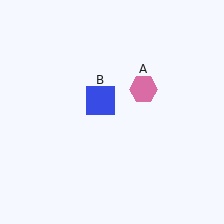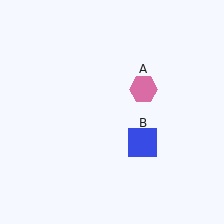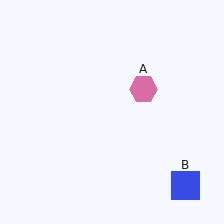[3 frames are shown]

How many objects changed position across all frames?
1 object changed position: blue square (object B).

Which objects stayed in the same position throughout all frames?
Pink hexagon (object A) remained stationary.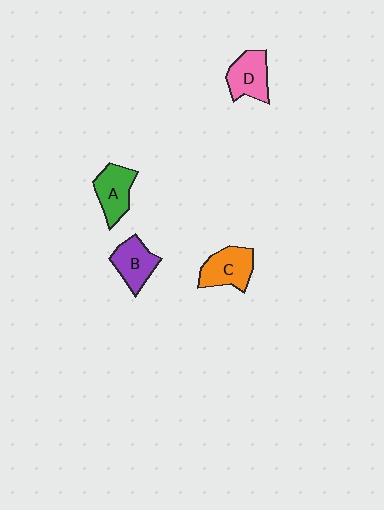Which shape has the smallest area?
Shape B (purple).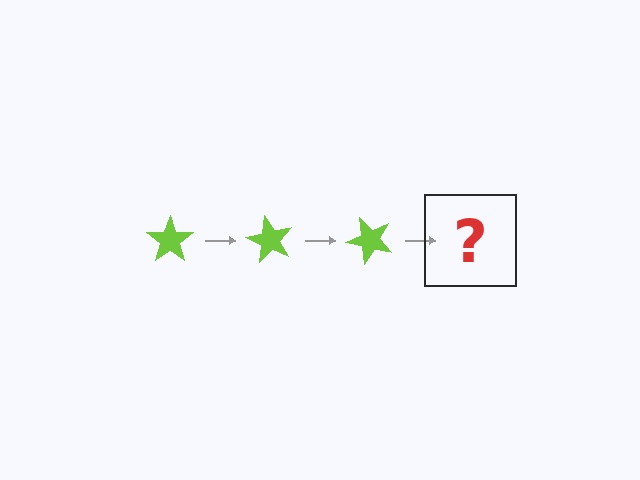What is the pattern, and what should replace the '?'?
The pattern is that the star rotates 60 degrees each step. The '?' should be a lime star rotated 180 degrees.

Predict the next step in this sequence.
The next step is a lime star rotated 180 degrees.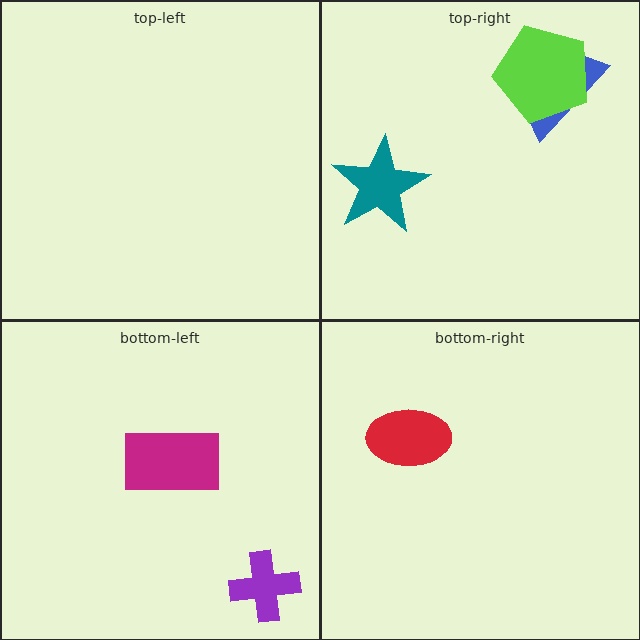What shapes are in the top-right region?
The teal star, the blue trapezoid, the lime pentagon.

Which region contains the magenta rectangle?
The bottom-left region.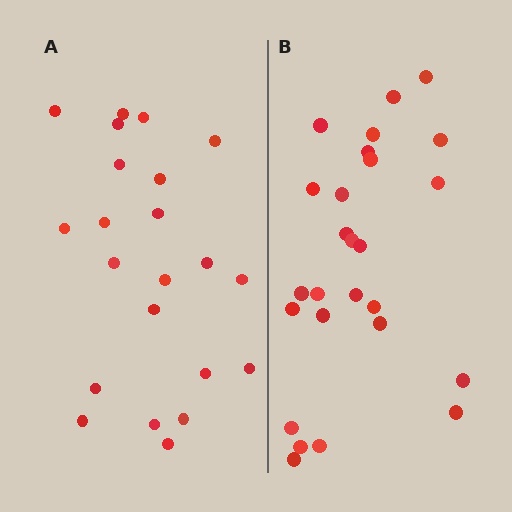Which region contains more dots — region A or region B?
Region B (the right region) has more dots.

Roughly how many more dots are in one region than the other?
Region B has about 4 more dots than region A.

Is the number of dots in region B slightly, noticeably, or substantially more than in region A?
Region B has only slightly more — the two regions are fairly close. The ratio is roughly 1.2 to 1.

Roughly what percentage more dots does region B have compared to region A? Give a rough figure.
About 20% more.